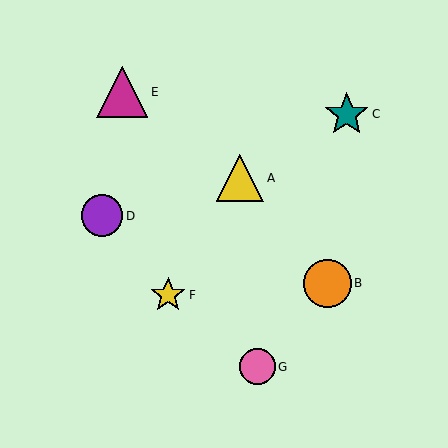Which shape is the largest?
The magenta triangle (labeled E) is the largest.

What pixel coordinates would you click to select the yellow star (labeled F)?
Click at (168, 295) to select the yellow star F.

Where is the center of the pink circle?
The center of the pink circle is at (257, 367).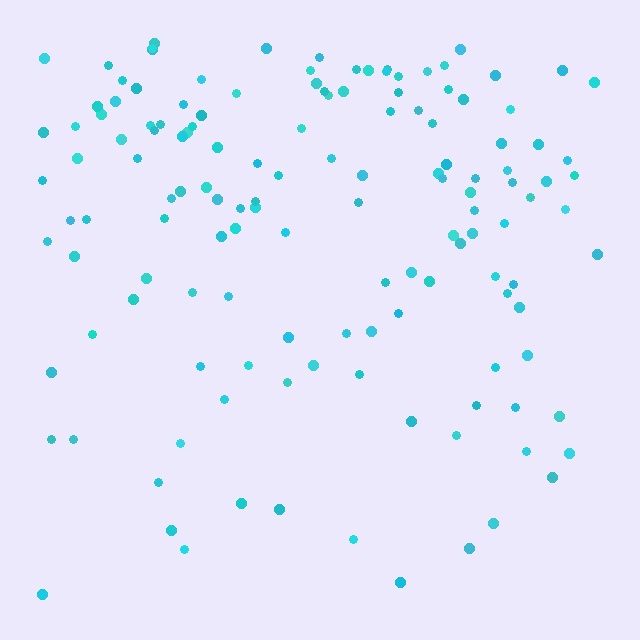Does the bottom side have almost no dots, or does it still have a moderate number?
Still a moderate number, just noticeably fewer than the top.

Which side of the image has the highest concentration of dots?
The top.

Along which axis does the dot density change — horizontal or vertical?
Vertical.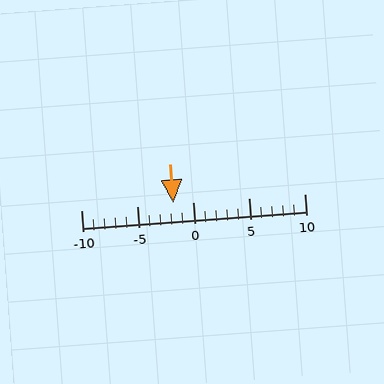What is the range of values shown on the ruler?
The ruler shows values from -10 to 10.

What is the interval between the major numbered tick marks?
The major tick marks are spaced 5 units apart.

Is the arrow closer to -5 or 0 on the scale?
The arrow is closer to 0.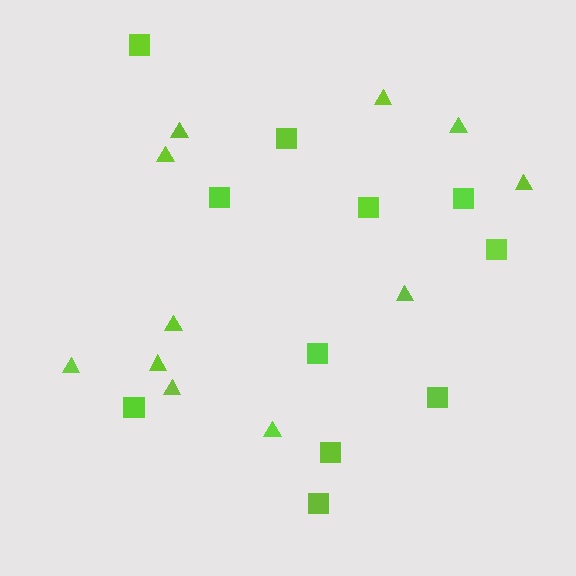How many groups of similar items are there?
There are 2 groups: one group of squares (11) and one group of triangles (11).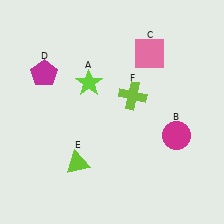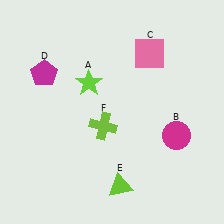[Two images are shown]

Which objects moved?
The objects that moved are: the lime triangle (E), the lime cross (F).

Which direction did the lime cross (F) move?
The lime cross (F) moved down.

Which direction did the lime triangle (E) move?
The lime triangle (E) moved right.